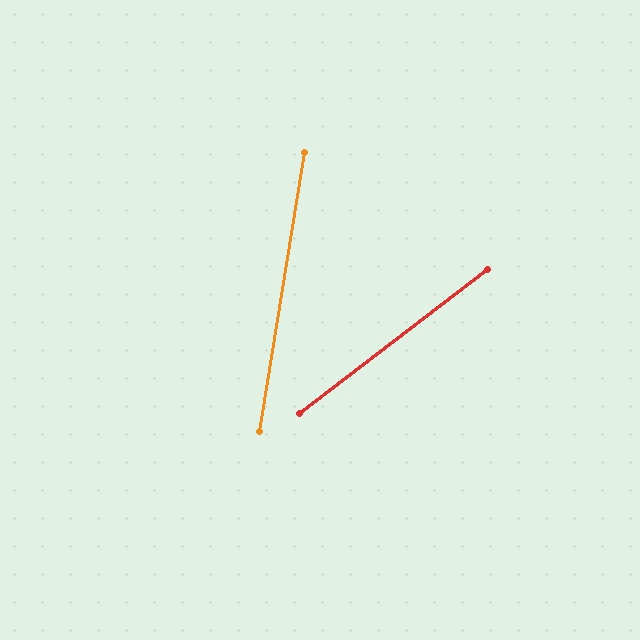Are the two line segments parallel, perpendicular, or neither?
Neither parallel nor perpendicular — they differ by about 43°.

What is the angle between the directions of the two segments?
Approximately 43 degrees.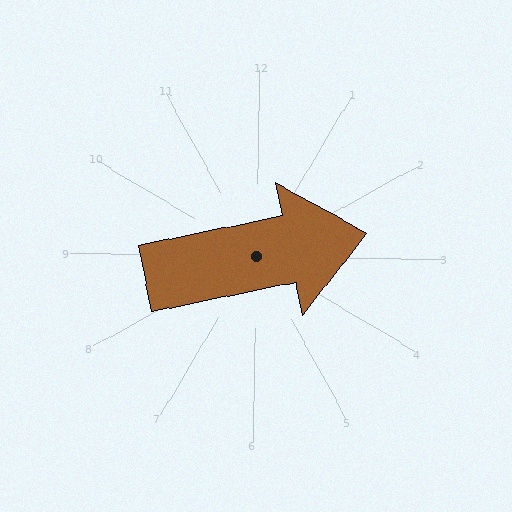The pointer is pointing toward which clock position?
Roughly 3 o'clock.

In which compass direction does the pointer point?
East.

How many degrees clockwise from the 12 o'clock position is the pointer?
Approximately 78 degrees.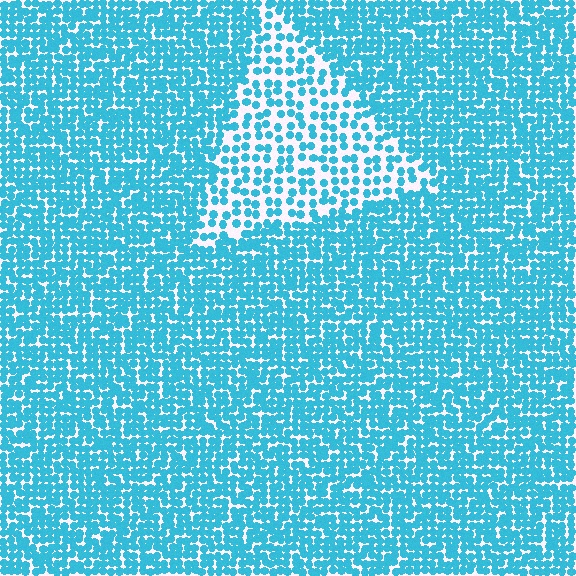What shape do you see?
I see a triangle.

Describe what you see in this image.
The image contains small cyan elements arranged at two different densities. A triangle-shaped region is visible where the elements are less densely packed than the surrounding area.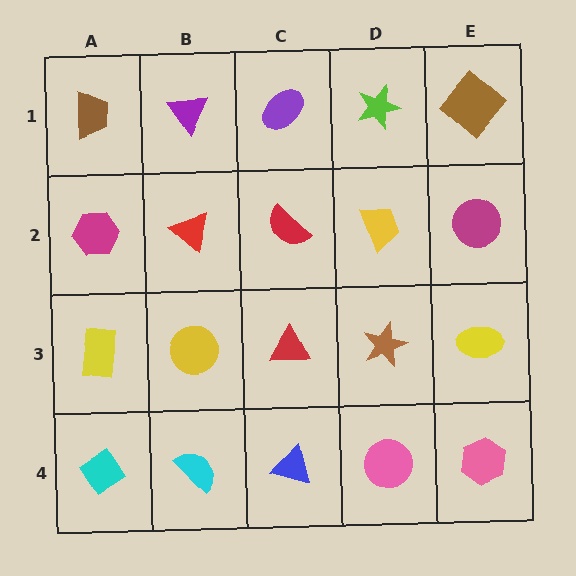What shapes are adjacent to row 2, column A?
A brown trapezoid (row 1, column A), a yellow rectangle (row 3, column A), a red triangle (row 2, column B).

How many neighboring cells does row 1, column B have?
3.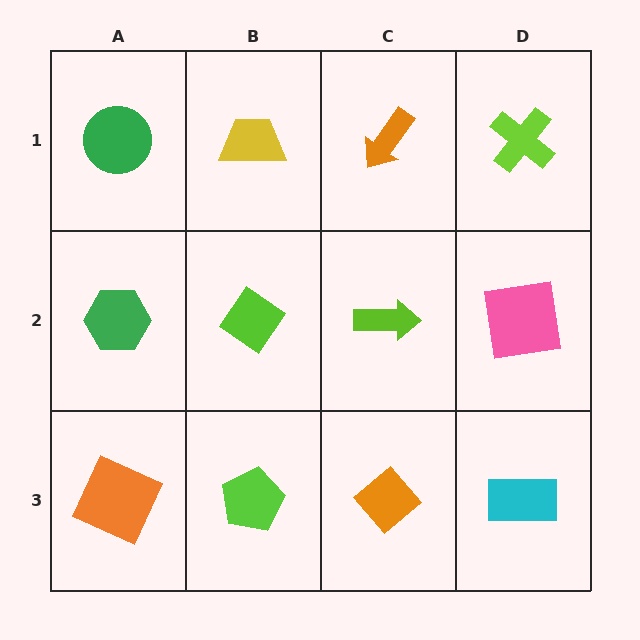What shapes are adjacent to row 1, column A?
A green hexagon (row 2, column A), a yellow trapezoid (row 1, column B).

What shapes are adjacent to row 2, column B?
A yellow trapezoid (row 1, column B), a lime pentagon (row 3, column B), a green hexagon (row 2, column A), a lime arrow (row 2, column C).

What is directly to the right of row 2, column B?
A lime arrow.